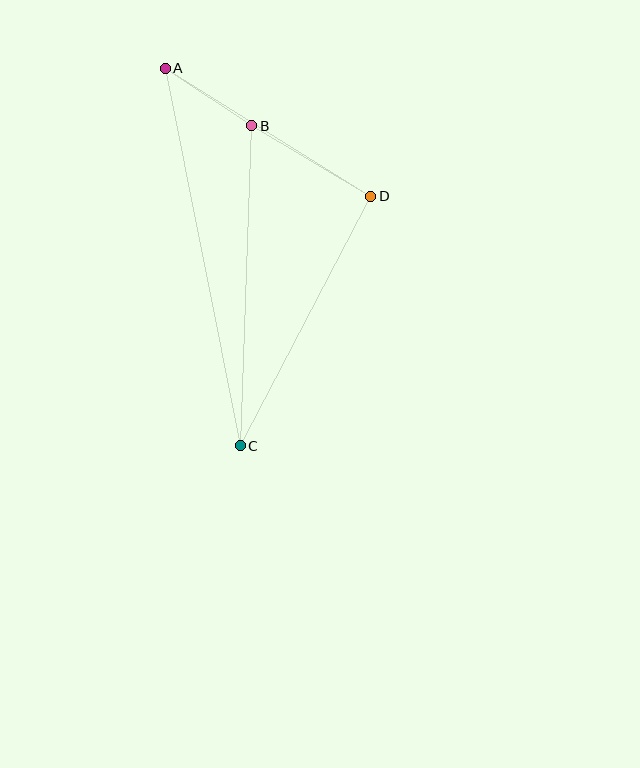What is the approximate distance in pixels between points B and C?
The distance between B and C is approximately 321 pixels.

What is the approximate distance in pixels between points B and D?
The distance between B and D is approximately 138 pixels.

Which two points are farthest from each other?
Points A and C are farthest from each other.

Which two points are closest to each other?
Points A and B are closest to each other.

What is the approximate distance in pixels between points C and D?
The distance between C and D is approximately 282 pixels.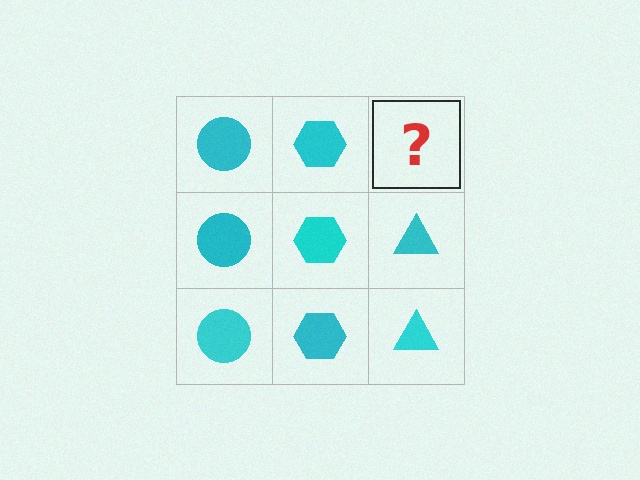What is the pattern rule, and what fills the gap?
The rule is that each column has a consistent shape. The gap should be filled with a cyan triangle.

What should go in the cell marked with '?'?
The missing cell should contain a cyan triangle.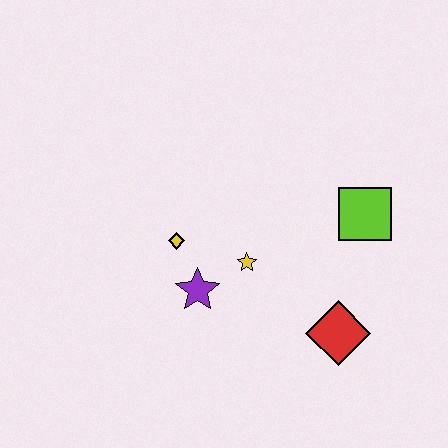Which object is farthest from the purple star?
The lime square is farthest from the purple star.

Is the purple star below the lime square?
Yes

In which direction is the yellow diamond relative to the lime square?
The yellow diamond is to the left of the lime square.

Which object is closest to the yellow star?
The purple star is closest to the yellow star.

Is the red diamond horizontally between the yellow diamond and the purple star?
No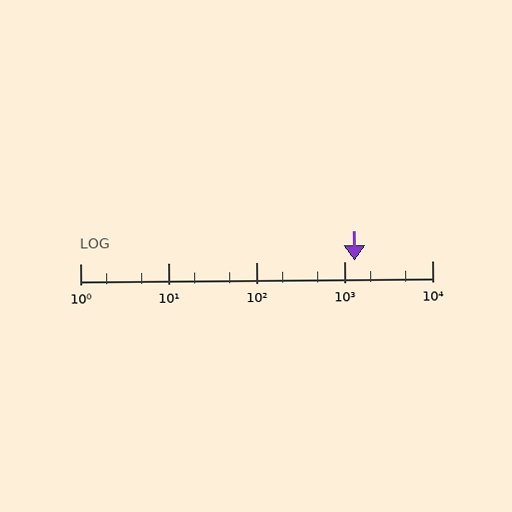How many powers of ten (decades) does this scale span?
The scale spans 4 decades, from 1 to 10000.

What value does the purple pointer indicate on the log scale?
The pointer indicates approximately 1300.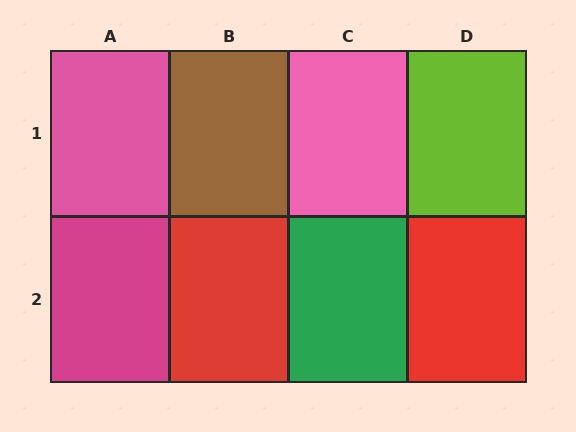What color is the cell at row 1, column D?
Lime.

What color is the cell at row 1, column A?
Pink.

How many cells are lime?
1 cell is lime.